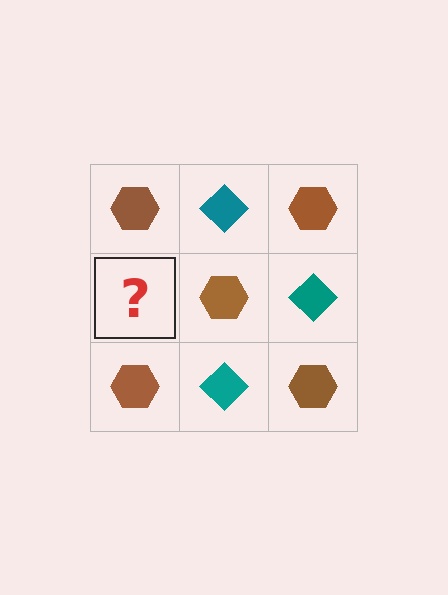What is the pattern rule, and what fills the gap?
The rule is that it alternates brown hexagon and teal diamond in a checkerboard pattern. The gap should be filled with a teal diamond.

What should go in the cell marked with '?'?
The missing cell should contain a teal diamond.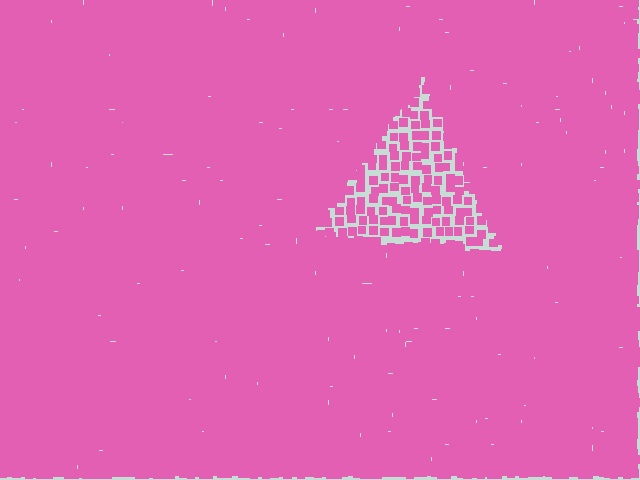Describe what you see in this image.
The image contains small pink elements arranged at two different densities. A triangle-shaped region is visible where the elements are less densely packed than the surrounding area.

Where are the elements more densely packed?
The elements are more densely packed outside the triangle boundary.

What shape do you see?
I see a triangle.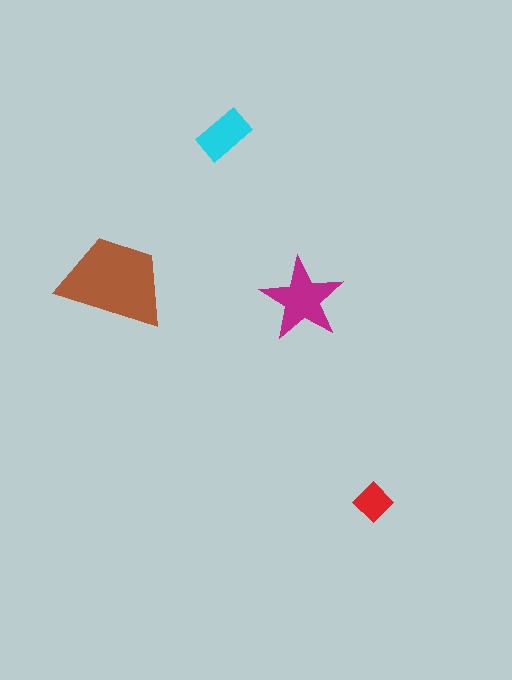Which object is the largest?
The brown trapezoid.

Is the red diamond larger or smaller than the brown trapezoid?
Smaller.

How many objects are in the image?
There are 4 objects in the image.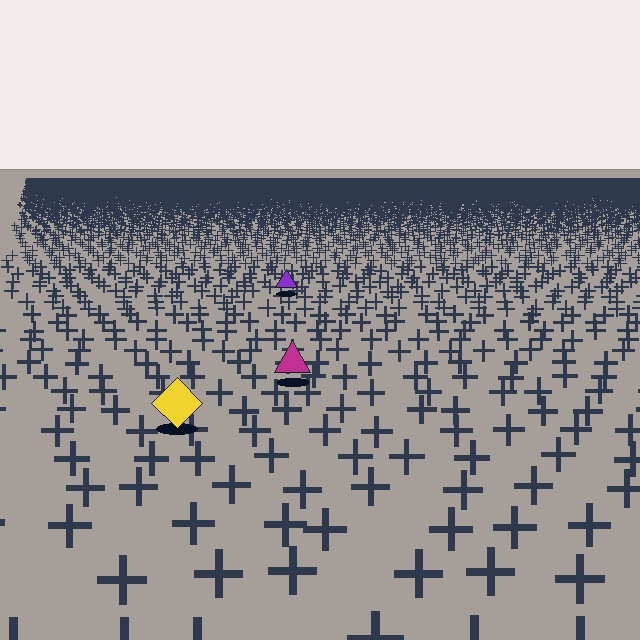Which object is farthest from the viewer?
The purple triangle is farthest from the viewer. It appears smaller and the ground texture around it is denser.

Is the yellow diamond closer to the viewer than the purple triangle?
Yes. The yellow diamond is closer — you can tell from the texture gradient: the ground texture is coarser near it.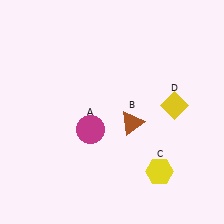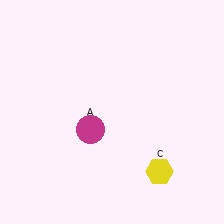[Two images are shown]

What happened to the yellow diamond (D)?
The yellow diamond (D) was removed in Image 2. It was in the top-right area of Image 1.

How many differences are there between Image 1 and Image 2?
There are 2 differences between the two images.